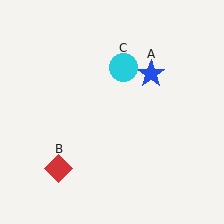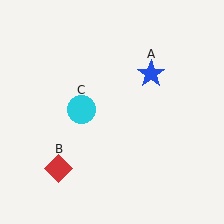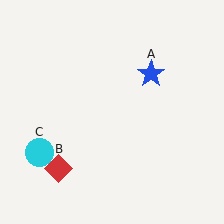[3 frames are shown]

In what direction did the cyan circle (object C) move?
The cyan circle (object C) moved down and to the left.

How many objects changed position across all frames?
1 object changed position: cyan circle (object C).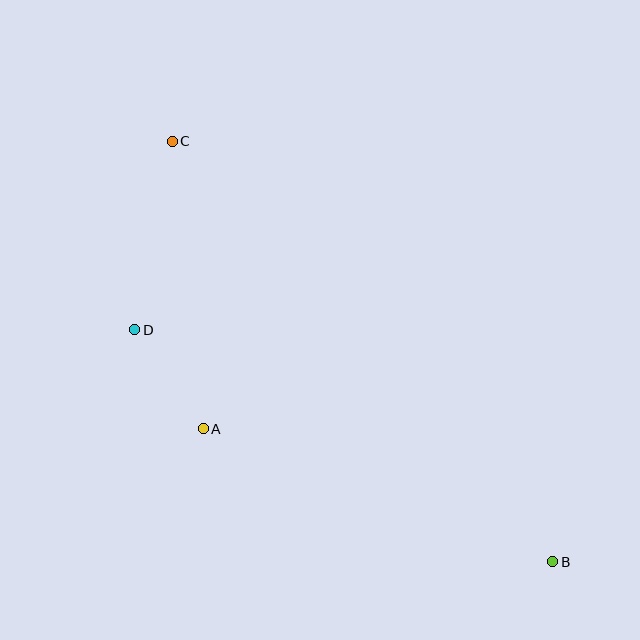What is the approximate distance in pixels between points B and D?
The distance between B and D is approximately 478 pixels.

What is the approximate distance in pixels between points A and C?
The distance between A and C is approximately 289 pixels.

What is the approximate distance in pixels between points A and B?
The distance between A and B is approximately 374 pixels.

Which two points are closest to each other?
Points A and D are closest to each other.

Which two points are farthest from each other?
Points B and C are farthest from each other.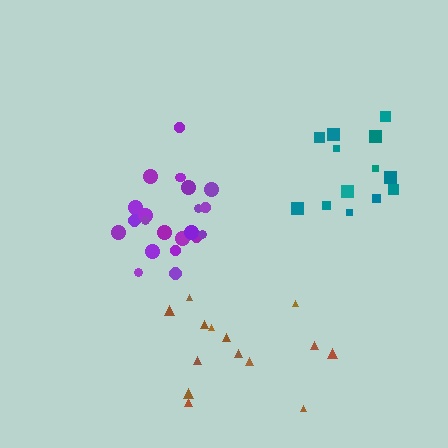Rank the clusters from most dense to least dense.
purple, teal, brown.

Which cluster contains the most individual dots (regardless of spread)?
Purple (23).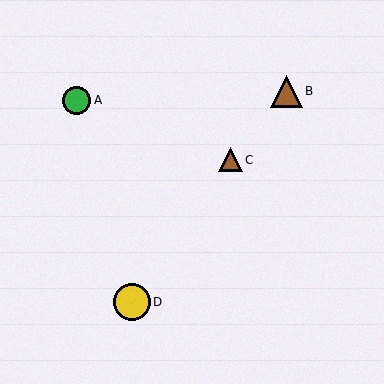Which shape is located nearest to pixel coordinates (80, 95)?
The green circle (labeled A) at (77, 100) is nearest to that location.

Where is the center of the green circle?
The center of the green circle is at (77, 100).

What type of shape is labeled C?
Shape C is a brown triangle.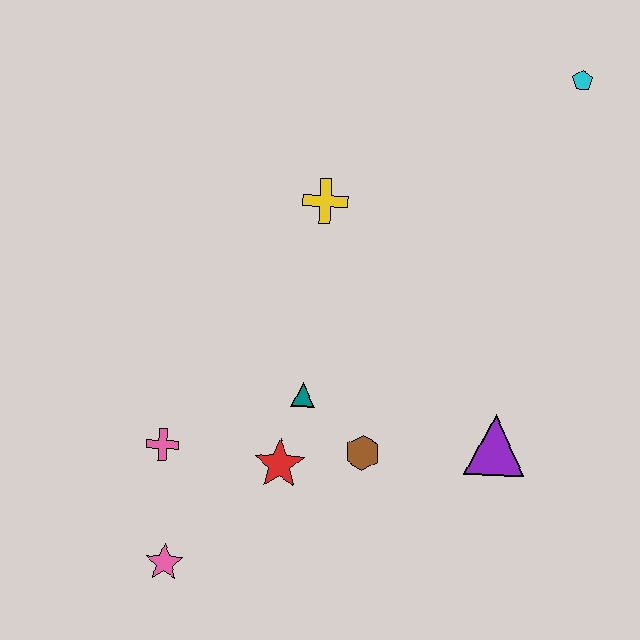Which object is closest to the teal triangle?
The red star is closest to the teal triangle.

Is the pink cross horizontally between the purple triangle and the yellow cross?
No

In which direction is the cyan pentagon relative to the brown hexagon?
The cyan pentagon is above the brown hexagon.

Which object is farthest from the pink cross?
The cyan pentagon is farthest from the pink cross.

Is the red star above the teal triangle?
No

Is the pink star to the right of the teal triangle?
No